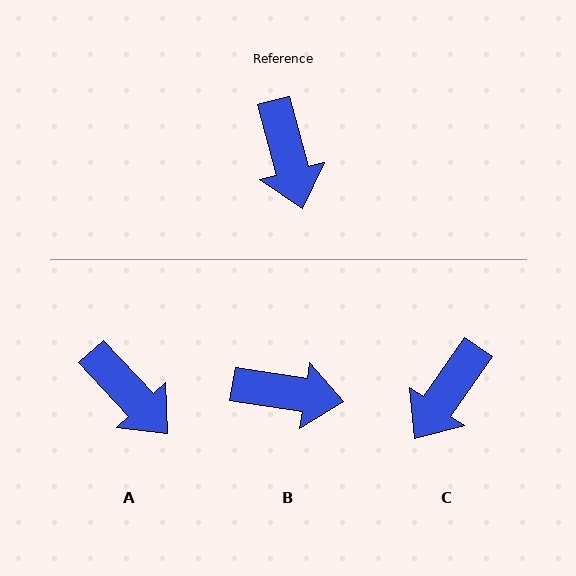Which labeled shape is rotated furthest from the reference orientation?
B, about 66 degrees away.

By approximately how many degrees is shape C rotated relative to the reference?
Approximately 50 degrees clockwise.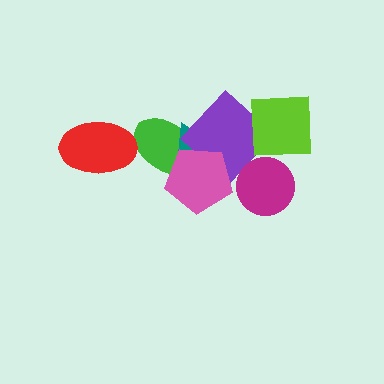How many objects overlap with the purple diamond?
3 objects overlap with the purple diamond.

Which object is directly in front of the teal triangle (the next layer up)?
The purple diamond is directly in front of the teal triangle.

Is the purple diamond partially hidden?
Yes, it is partially covered by another shape.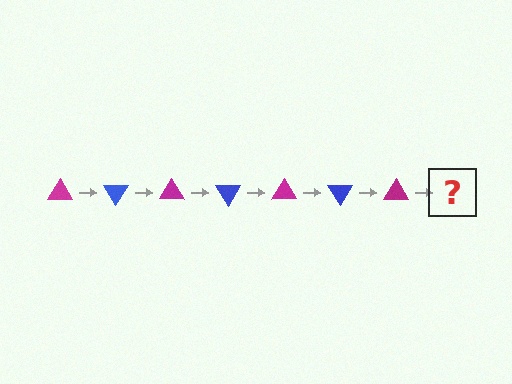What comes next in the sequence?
The next element should be a blue triangle, rotated 420 degrees from the start.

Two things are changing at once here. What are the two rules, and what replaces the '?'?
The two rules are that it rotates 60 degrees each step and the color cycles through magenta and blue. The '?' should be a blue triangle, rotated 420 degrees from the start.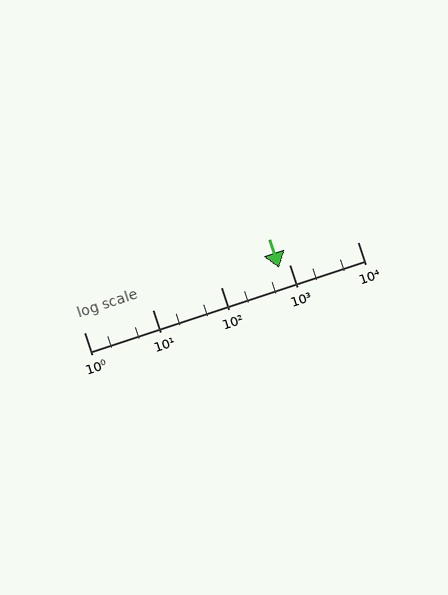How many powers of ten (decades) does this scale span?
The scale spans 4 decades, from 1 to 10000.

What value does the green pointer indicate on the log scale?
The pointer indicates approximately 720.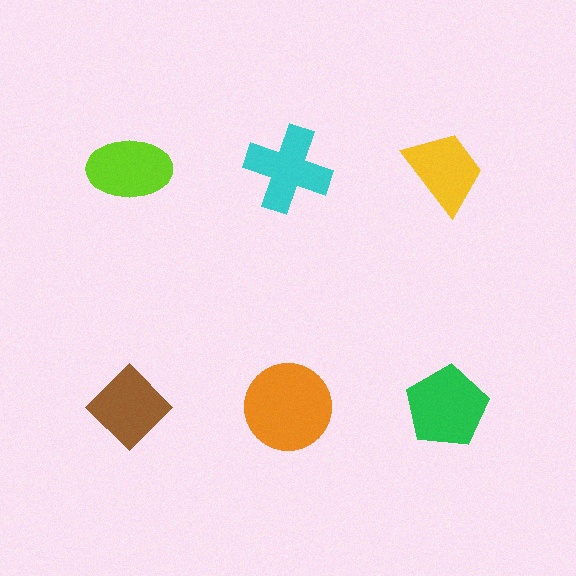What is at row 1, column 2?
A cyan cross.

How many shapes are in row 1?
3 shapes.